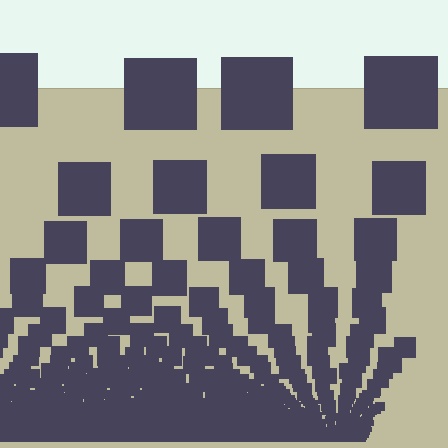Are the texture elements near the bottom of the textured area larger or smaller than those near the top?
Smaller. The gradient is inverted — elements near the bottom are smaller and denser.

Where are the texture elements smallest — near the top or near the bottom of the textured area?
Near the bottom.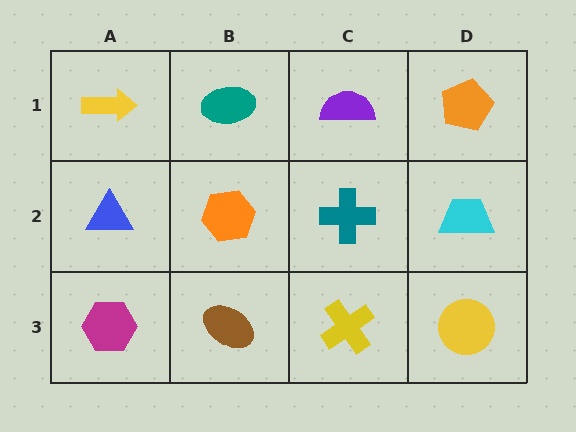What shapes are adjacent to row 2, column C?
A purple semicircle (row 1, column C), a yellow cross (row 3, column C), an orange hexagon (row 2, column B), a cyan trapezoid (row 2, column D).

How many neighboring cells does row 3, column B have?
3.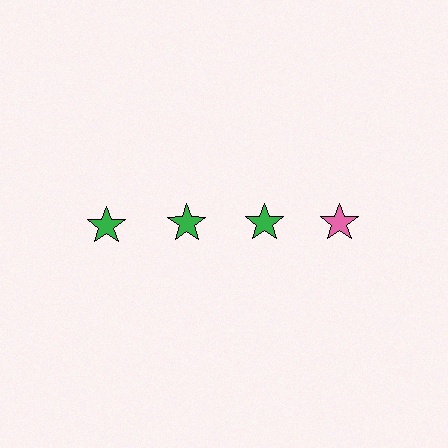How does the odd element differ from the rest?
It has a different color: pink instead of green.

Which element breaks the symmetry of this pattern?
The pink star in the top row, second from right column breaks the symmetry. All other shapes are green stars.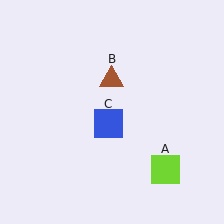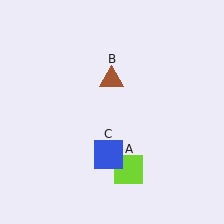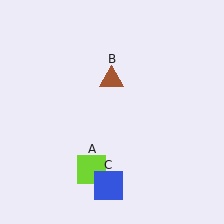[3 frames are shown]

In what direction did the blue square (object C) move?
The blue square (object C) moved down.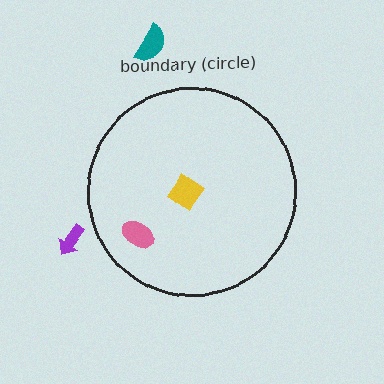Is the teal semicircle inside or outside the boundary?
Outside.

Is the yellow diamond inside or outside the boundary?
Inside.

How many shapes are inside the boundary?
2 inside, 2 outside.